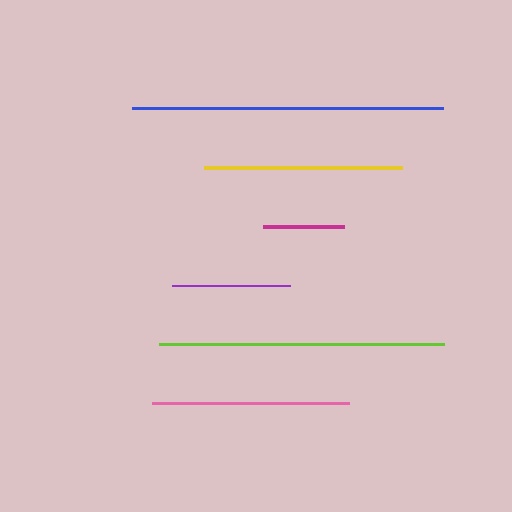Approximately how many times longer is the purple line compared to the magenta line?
The purple line is approximately 1.5 times the length of the magenta line.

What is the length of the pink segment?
The pink segment is approximately 197 pixels long.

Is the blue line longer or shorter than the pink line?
The blue line is longer than the pink line.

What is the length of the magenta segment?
The magenta segment is approximately 81 pixels long.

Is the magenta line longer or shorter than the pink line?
The pink line is longer than the magenta line.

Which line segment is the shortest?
The magenta line is the shortest at approximately 81 pixels.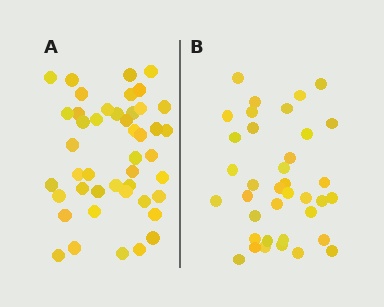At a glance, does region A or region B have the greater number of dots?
Region A (the left region) has more dots.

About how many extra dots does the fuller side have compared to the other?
Region A has roughly 8 or so more dots than region B.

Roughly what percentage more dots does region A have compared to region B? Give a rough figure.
About 20% more.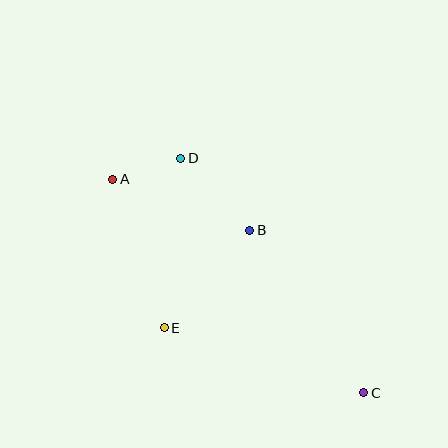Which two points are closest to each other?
Points A and D are closest to each other.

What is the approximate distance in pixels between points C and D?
The distance between C and D is approximately 297 pixels.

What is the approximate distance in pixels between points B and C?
The distance between B and C is approximately 199 pixels.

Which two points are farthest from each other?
Points A and C are farthest from each other.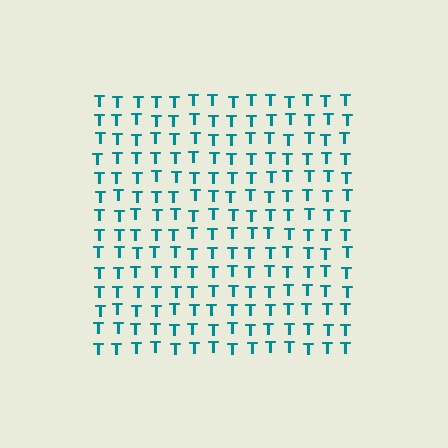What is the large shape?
The large shape is a square.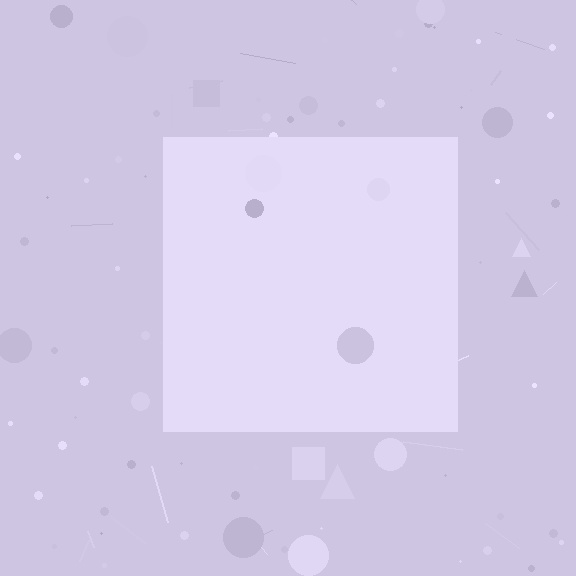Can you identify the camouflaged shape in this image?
The camouflaged shape is a square.